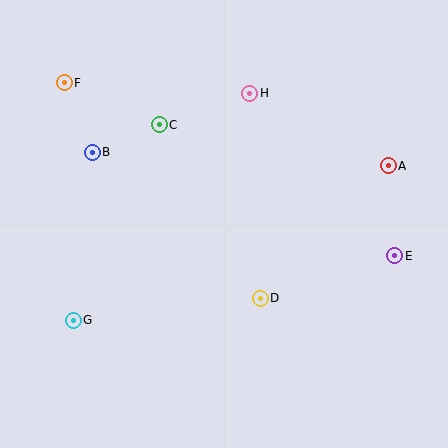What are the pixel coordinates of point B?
Point B is at (92, 152).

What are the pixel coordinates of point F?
Point F is at (64, 83).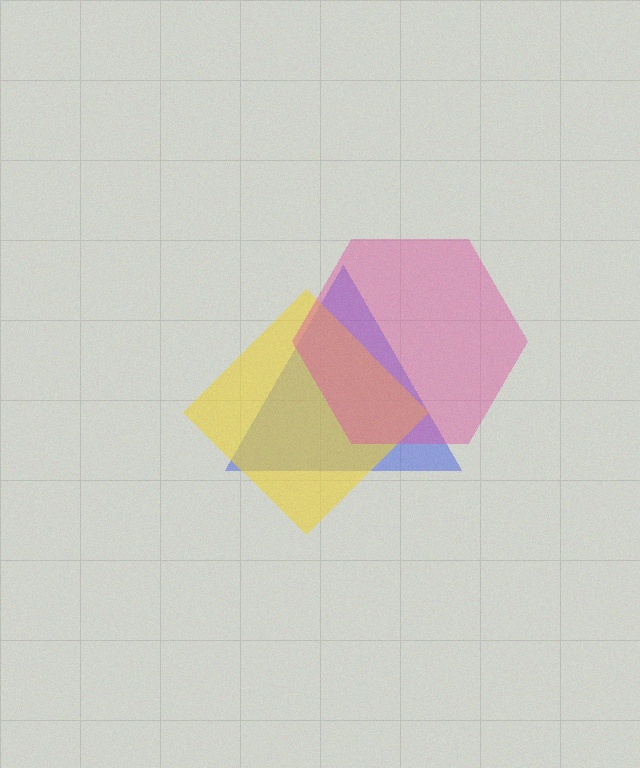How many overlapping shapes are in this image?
There are 3 overlapping shapes in the image.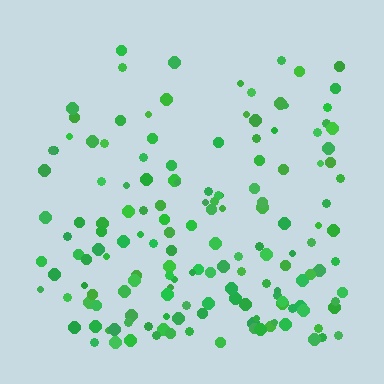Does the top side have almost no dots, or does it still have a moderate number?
Still a moderate number, just noticeably fewer than the bottom.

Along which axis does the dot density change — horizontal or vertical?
Vertical.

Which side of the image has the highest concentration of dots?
The bottom.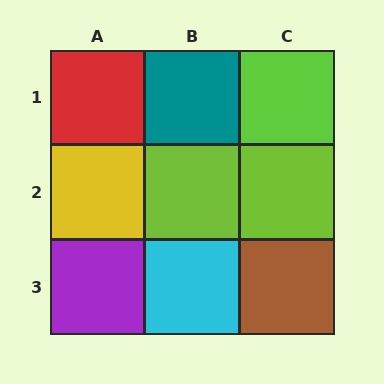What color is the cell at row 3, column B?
Cyan.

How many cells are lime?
3 cells are lime.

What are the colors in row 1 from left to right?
Red, teal, lime.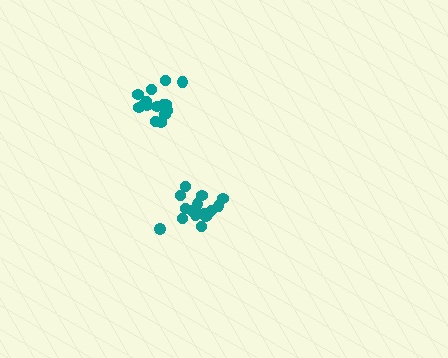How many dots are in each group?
Group 1: 16 dots, Group 2: 17 dots (33 total).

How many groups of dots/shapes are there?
There are 2 groups.